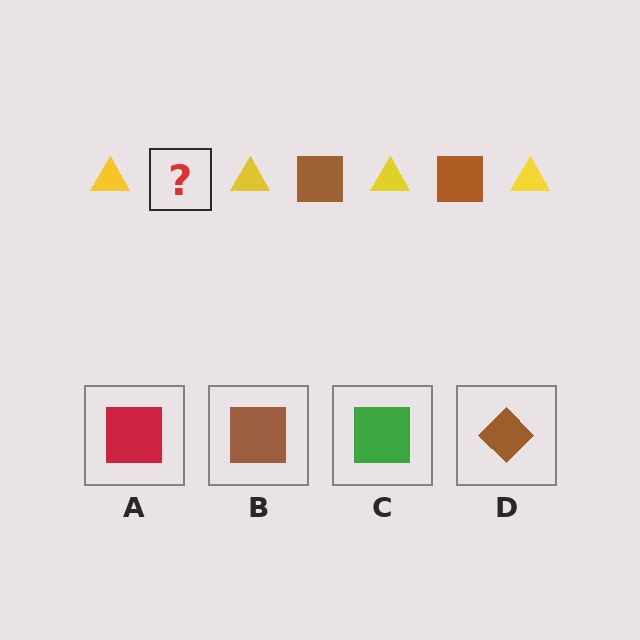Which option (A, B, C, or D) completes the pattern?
B.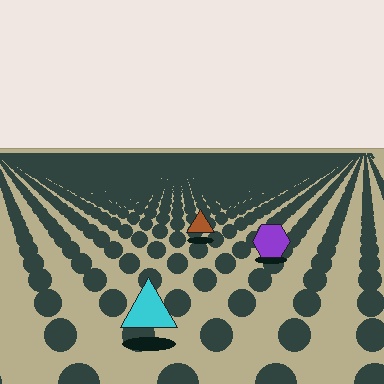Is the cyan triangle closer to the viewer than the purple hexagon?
Yes. The cyan triangle is closer — you can tell from the texture gradient: the ground texture is coarser near it.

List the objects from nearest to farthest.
From nearest to farthest: the cyan triangle, the purple hexagon, the brown triangle.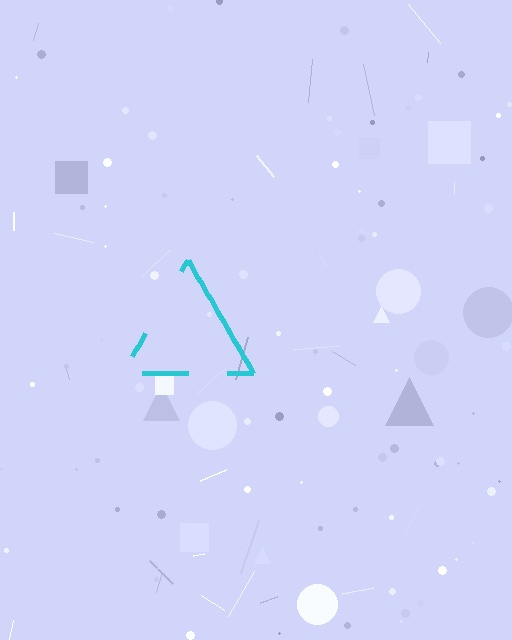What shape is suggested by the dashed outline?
The dashed outline suggests a triangle.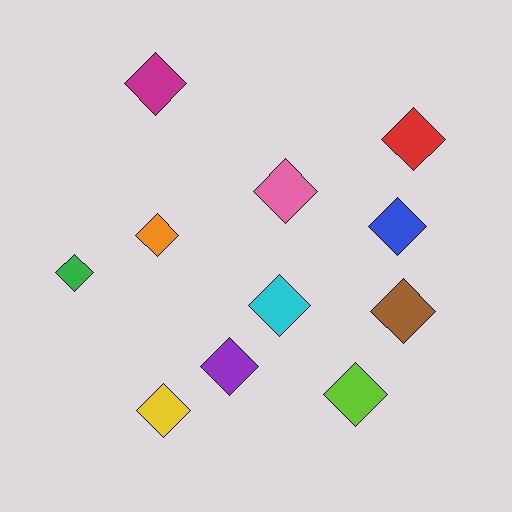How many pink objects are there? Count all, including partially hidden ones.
There is 1 pink object.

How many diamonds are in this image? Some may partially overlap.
There are 11 diamonds.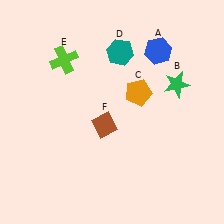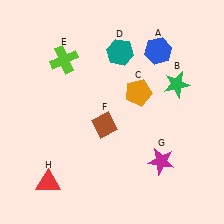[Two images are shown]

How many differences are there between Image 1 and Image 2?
There are 2 differences between the two images.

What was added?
A magenta star (G), a red triangle (H) were added in Image 2.